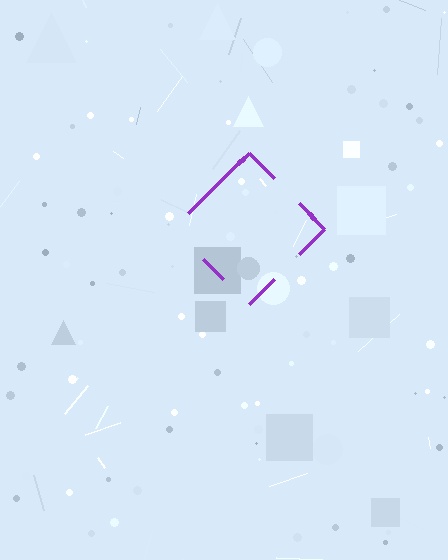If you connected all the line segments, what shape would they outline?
They would outline a diamond.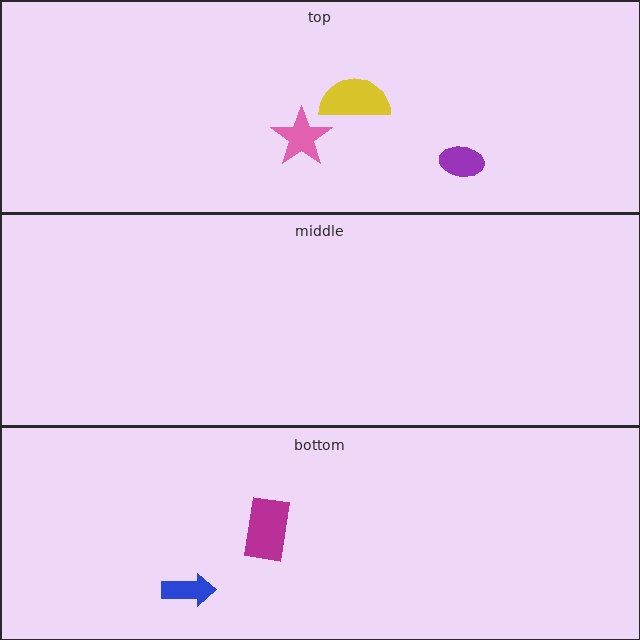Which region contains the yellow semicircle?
The top region.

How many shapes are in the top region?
3.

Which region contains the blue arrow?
The bottom region.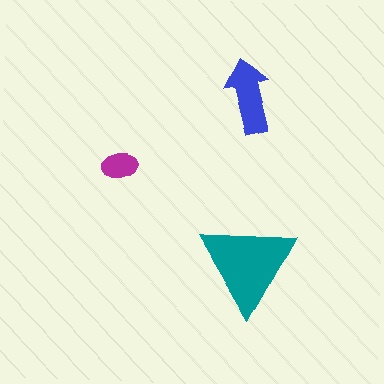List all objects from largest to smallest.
The teal triangle, the blue arrow, the magenta ellipse.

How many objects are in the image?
There are 3 objects in the image.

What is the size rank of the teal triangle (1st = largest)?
1st.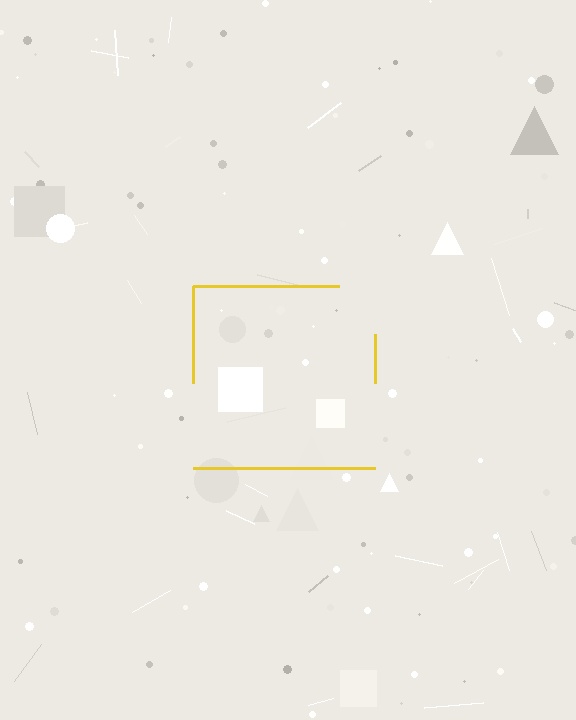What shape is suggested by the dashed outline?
The dashed outline suggests a square.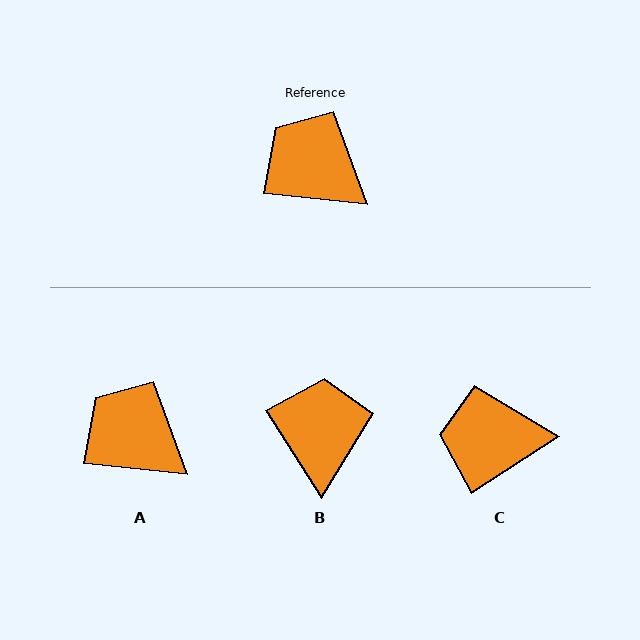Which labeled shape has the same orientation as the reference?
A.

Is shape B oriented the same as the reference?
No, it is off by about 52 degrees.